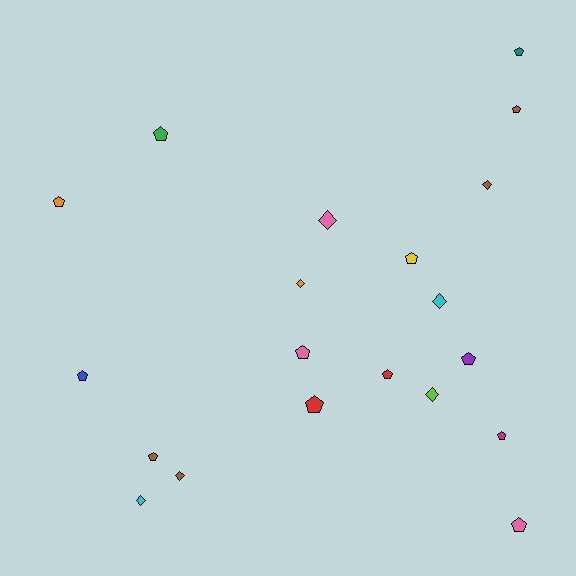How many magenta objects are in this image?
There is 1 magenta object.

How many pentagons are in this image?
There are 13 pentagons.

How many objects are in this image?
There are 20 objects.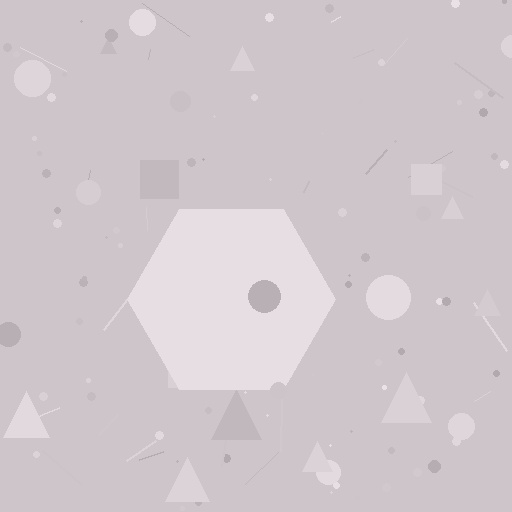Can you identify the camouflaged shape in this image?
The camouflaged shape is a hexagon.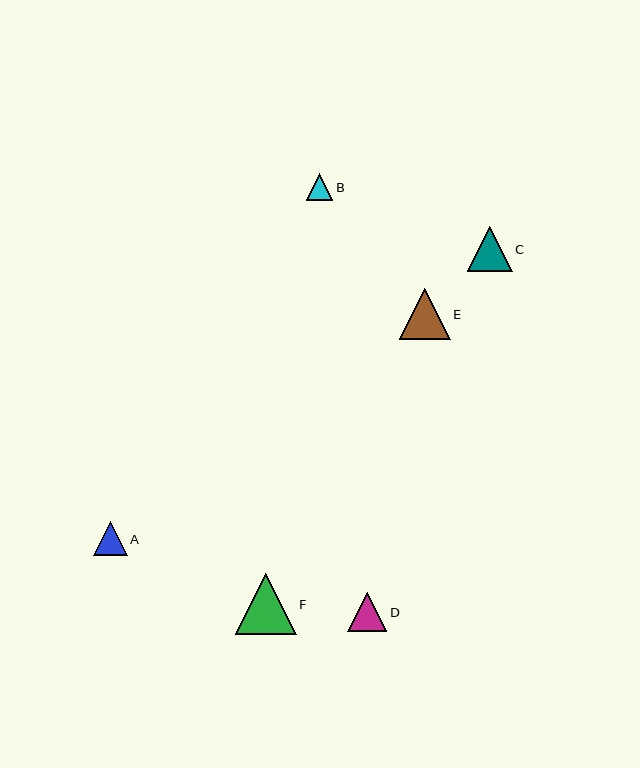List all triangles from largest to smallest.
From largest to smallest: F, E, C, D, A, B.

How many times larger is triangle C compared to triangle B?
Triangle C is approximately 1.7 times the size of triangle B.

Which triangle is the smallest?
Triangle B is the smallest with a size of approximately 26 pixels.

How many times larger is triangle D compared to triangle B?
Triangle D is approximately 1.5 times the size of triangle B.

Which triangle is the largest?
Triangle F is the largest with a size of approximately 61 pixels.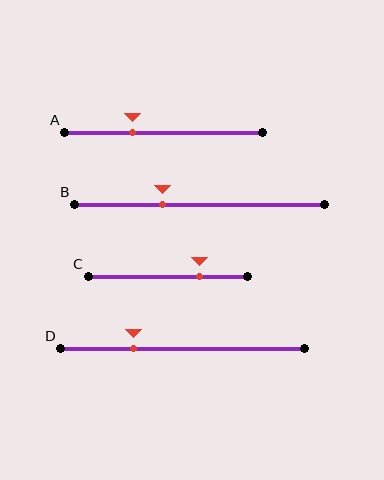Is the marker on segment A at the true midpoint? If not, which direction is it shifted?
No, the marker on segment A is shifted to the left by about 16% of the segment length.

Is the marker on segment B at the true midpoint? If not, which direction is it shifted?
No, the marker on segment B is shifted to the left by about 15% of the segment length.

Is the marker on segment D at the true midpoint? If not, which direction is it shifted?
No, the marker on segment D is shifted to the left by about 20% of the segment length.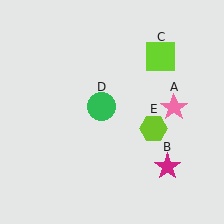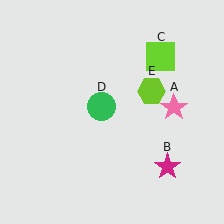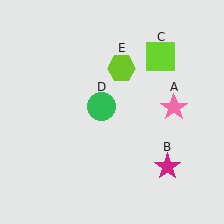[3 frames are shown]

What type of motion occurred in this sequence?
The lime hexagon (object E) rotated counterclockwise around the center of the scene.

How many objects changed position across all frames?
1 object changed position: lime hexagon (object E).